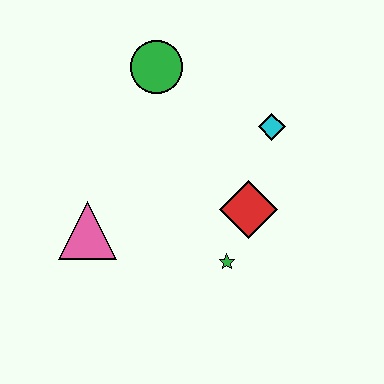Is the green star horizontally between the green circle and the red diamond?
Yes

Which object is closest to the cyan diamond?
The red diamond is closest to the cyan diamond.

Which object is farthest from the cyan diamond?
The pink triangle is farthest from the cyan diamond.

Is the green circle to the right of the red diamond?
No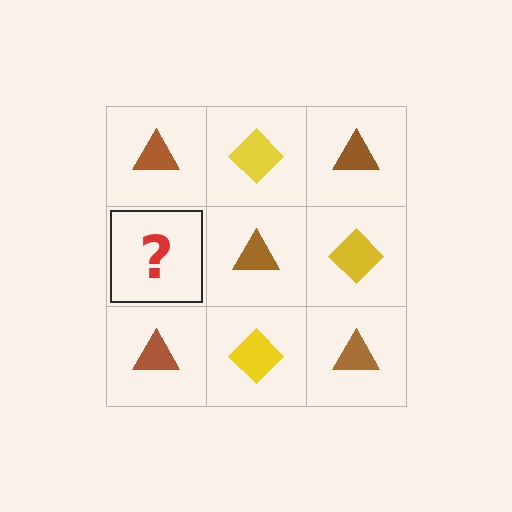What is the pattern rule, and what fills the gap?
The rule is that it alternates brown triangle and yellow diamond in a checkerboard pattern. The gap should be filled with a yellow diamond.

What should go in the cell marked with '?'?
The missing cell should contain a yellow diamond.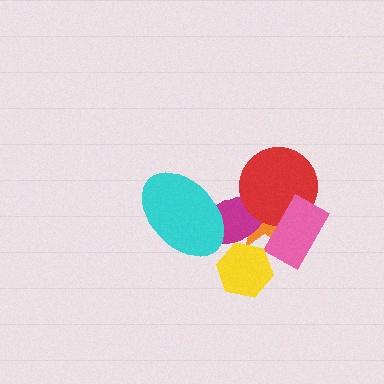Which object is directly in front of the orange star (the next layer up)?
The magenta ellipse is directly in front of the orange star.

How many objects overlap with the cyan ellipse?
1 object overlaps with the cyan ellipse.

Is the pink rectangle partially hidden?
No, no other shape covers it.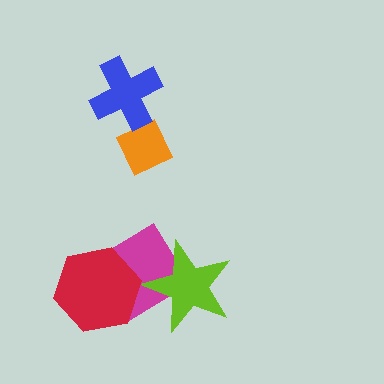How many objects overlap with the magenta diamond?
2 objects overlap with the magenta diamond.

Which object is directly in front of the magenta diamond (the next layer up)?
The lime star is directly in front of the magenta diamond.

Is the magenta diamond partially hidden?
Yes, it is partially covered by another shape.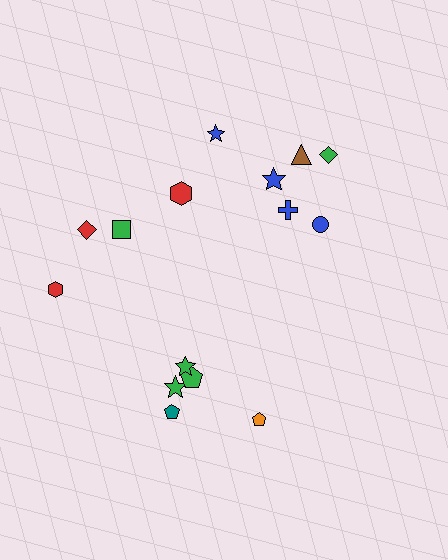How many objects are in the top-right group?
There are 6 objects.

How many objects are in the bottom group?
There are 5 objects.